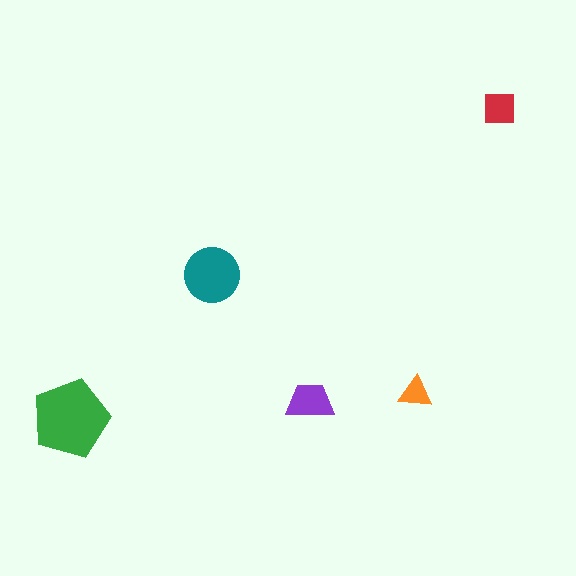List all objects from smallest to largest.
The orange triangle, the red square, the purple trapezoid, the teal circle, the green pentagon.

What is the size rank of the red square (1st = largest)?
4th.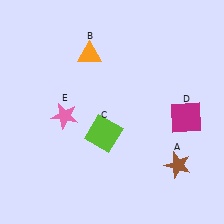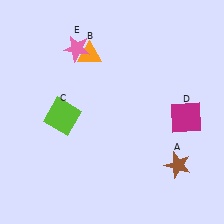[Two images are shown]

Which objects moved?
The objects that moved are: the lime square (C), the pink star (E).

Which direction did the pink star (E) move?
The pink star (E) moved up.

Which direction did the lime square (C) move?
The lime square (C) moved left.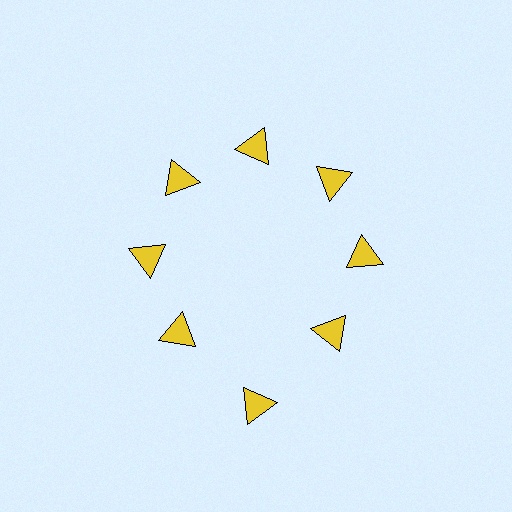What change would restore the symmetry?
The symmetry would be restored by moving it inward, back onto the ring so that all 8 triangles sit at equal angles and equal distance from the center.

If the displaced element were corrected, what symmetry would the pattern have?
It would have 8-fold rotational symmetry — the pattern would map onto itself every 45 degrees.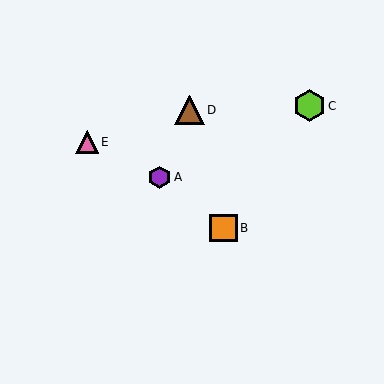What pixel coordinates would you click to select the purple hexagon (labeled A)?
Click at (159, 177) to select the purple hexagon A.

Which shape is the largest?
The lime hexagon (labeled C) is the largest.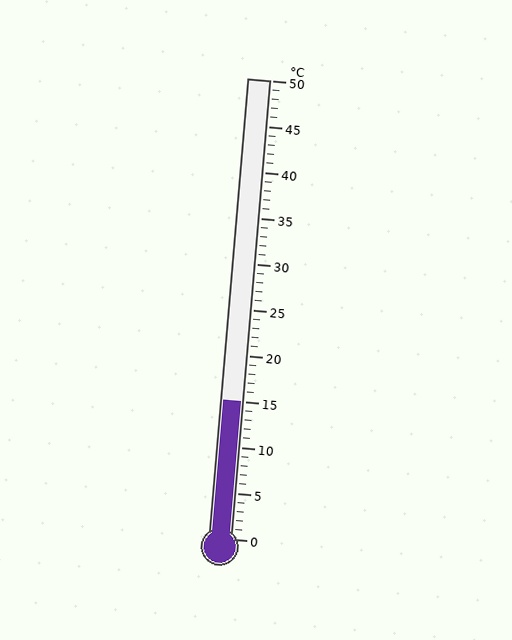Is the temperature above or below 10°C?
The temperature is above 10°C.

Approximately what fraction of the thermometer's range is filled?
The thermometer is filled to approximately 30% of its range.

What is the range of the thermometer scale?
The thermometer scale ranges from 0°C to 50°C.